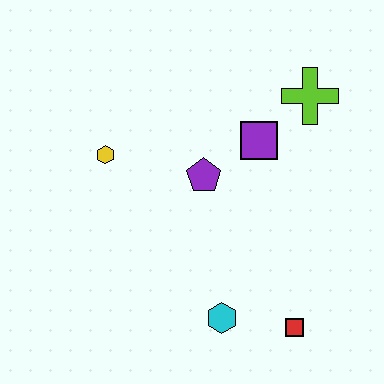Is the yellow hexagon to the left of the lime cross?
Yes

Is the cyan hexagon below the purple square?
Yes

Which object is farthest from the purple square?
The red square is farthest from the purple square.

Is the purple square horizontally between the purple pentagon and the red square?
Yes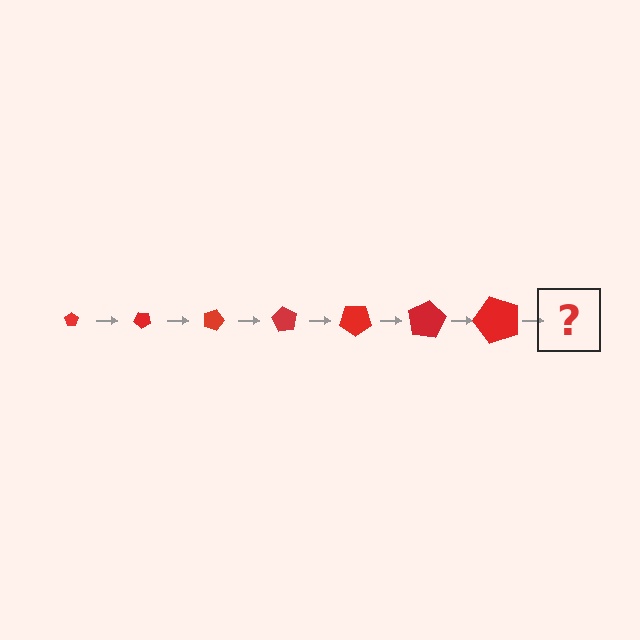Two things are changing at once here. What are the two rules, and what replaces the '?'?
The two rules are that the pentagon grows larger each step and it rotates 45 degrees each step. The '?' should be a pentagon, larger than the previous one and rotated 315 degrees from the start.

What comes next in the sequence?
The next element should be a pentagon, larger than the previous one and rotated 315 degrees from the start.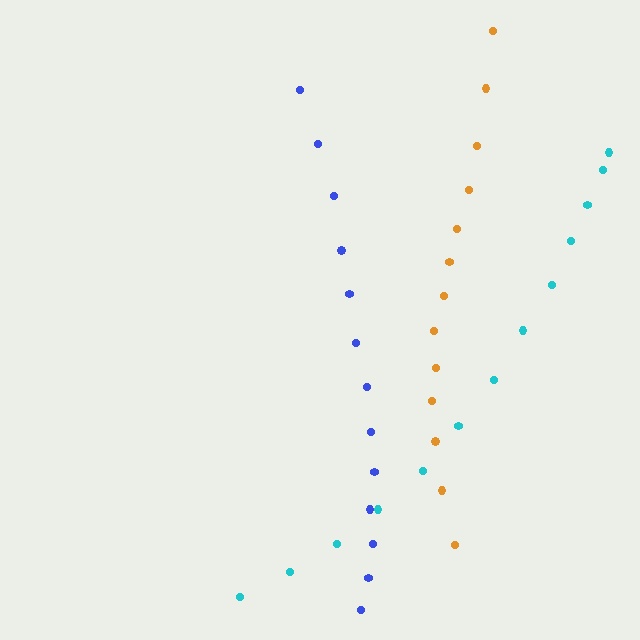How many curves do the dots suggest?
There are 3 distinct paths.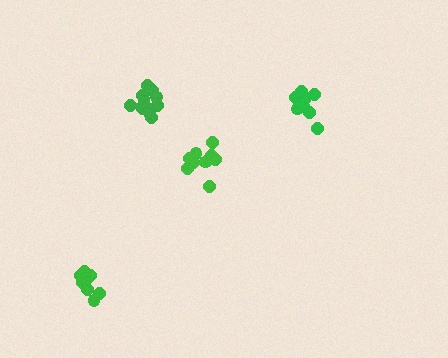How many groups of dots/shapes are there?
There are 4 groups.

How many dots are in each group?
Group 1: 10 dots, Group 2: 8 dots, Group 3: 10 dots, Group 4: 12 dots (40 total).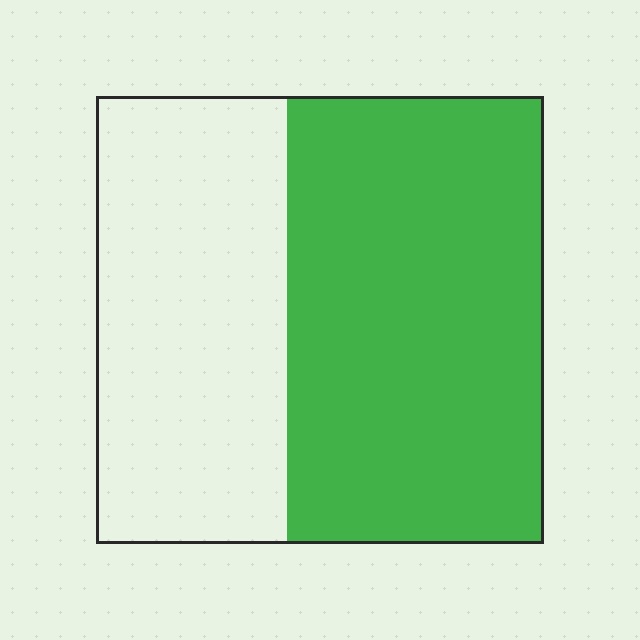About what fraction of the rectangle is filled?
About three fifths (3/5).